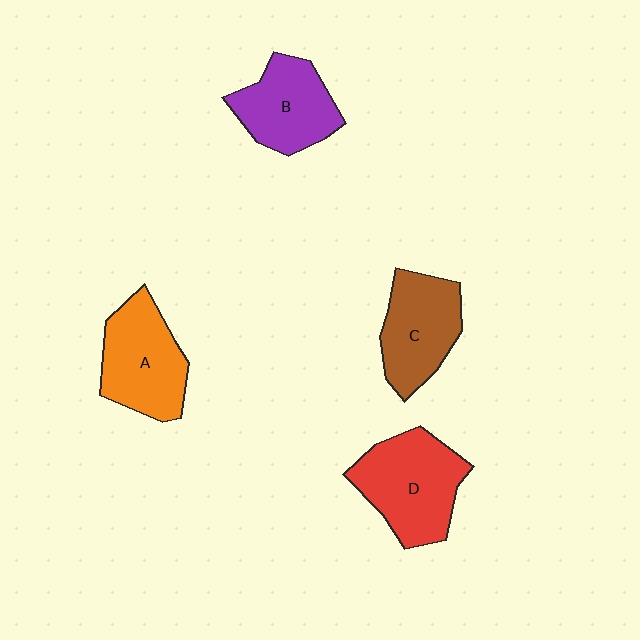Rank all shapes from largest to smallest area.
From largest to smallest: D (red), A (orange), C (brown), B (purple).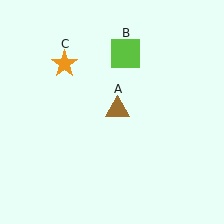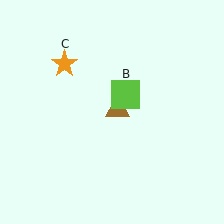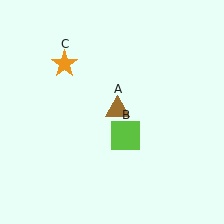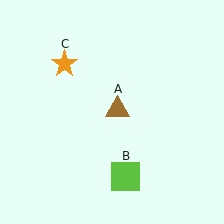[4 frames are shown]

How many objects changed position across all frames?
1 object changed position: lime square (object B).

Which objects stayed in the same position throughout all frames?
Brown triangle (object A) and orange star (object C) remained stationary.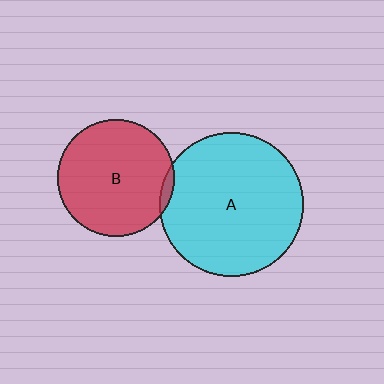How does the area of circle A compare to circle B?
Approximately 1.5 times.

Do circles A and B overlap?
Yes.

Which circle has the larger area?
Circle A (cyan).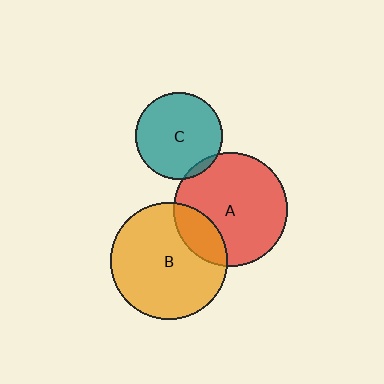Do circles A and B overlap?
Yes.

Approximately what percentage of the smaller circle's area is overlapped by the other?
Approximately 20%.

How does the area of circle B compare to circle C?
Approximately 1.8 times.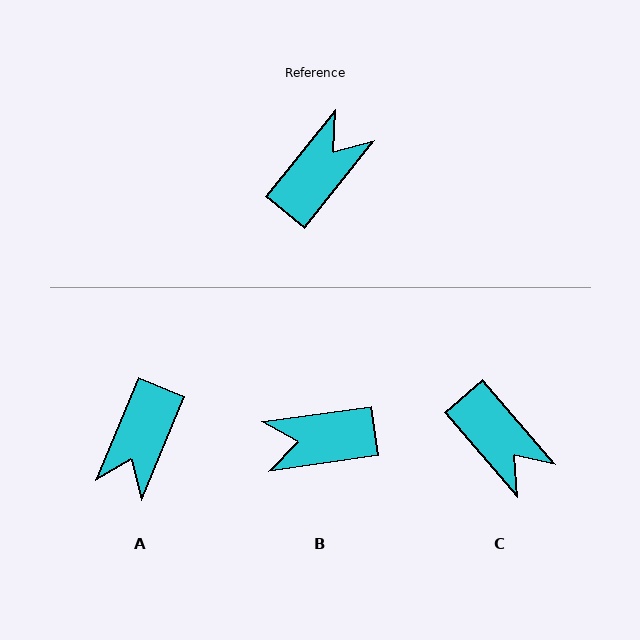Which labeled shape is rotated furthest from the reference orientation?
A, about 164 degrees away.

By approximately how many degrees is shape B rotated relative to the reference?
Approximately 137 degrees counter-clockwise.